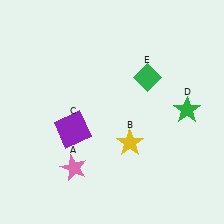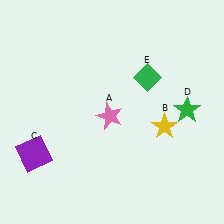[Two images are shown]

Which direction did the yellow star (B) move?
The yellow star (B) moved right.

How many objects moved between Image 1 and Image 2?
3 objects moved between the two images.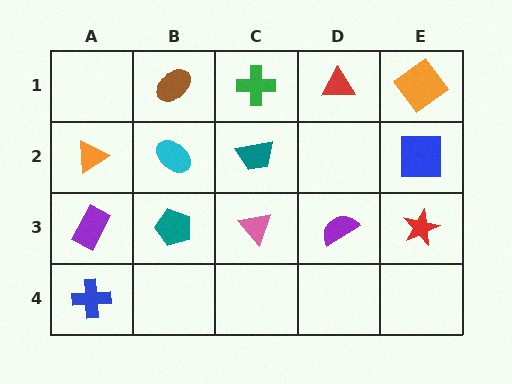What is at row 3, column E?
A red star.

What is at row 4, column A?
A blue cross.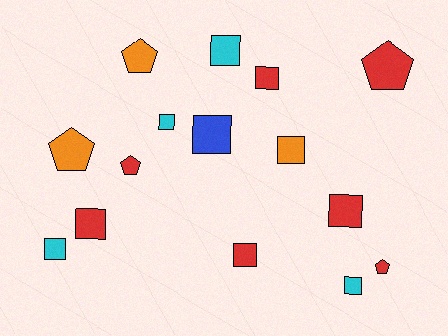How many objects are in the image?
There are 15 objects.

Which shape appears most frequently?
Square, with 10 objects.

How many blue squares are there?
There is 1 blue square.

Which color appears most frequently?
Red, with 7 objects.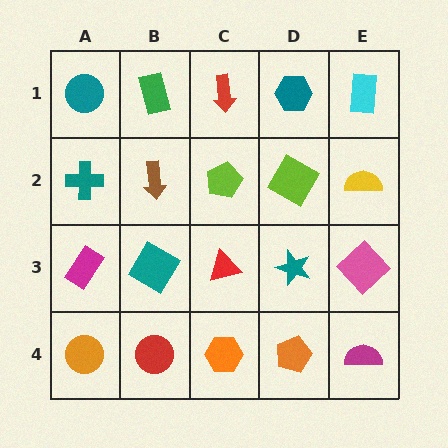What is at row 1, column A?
A teal circle.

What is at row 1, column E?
A cyan rectangle.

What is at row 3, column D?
A teal star.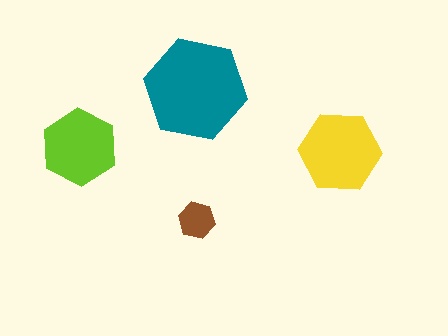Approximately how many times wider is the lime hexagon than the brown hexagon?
About 2 times wider.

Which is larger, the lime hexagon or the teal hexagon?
The teal one.